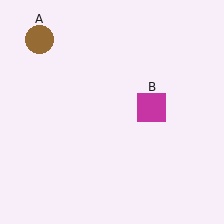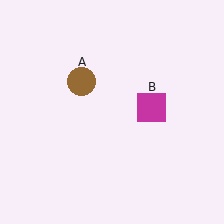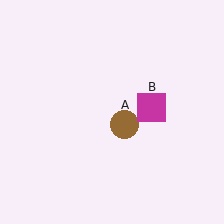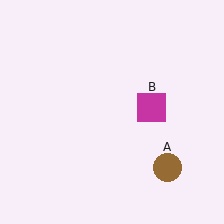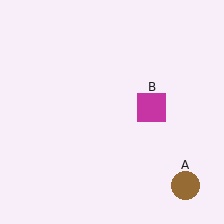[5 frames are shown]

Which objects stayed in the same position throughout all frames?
Magenta square (object B) remained stationary.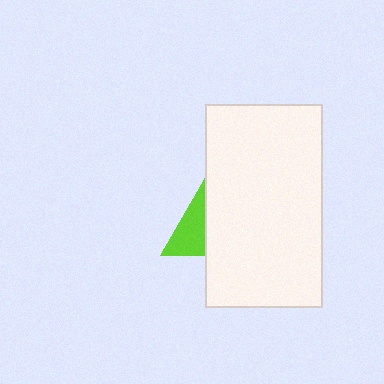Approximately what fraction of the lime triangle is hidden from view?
Roughly 62% of the lime triangle is hidden behind the white rectangle.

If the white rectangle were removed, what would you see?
You would see the complete lime triangle.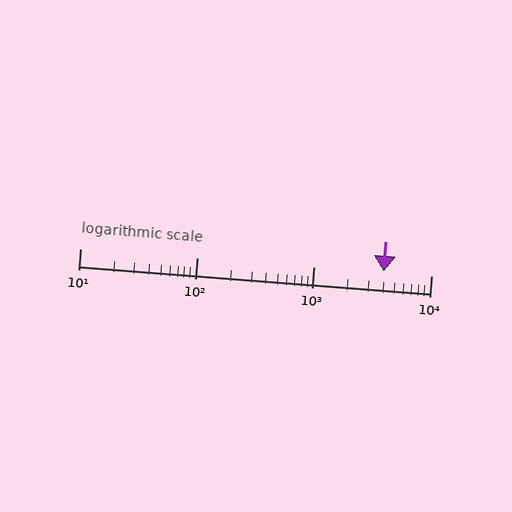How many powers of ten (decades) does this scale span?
The scale spans 3 decades, from 10 to 10000.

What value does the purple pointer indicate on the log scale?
The pointer indicates approximately 3900.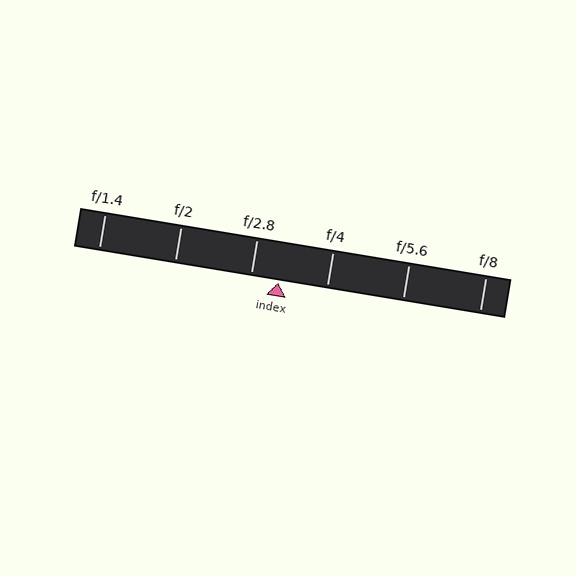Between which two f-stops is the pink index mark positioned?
The index mark is between f/2.8 and f/4.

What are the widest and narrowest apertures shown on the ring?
The widest aperture shown is f/1.4 and the narrowest is f/8.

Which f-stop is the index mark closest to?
The index mark is closest to f/2.8.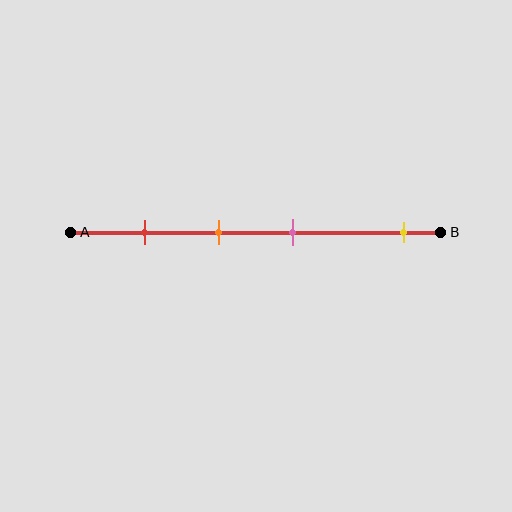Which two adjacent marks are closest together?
The orange and pink marks are the closest adjacent pair.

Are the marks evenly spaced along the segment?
No, the marks are not evenly spaced.